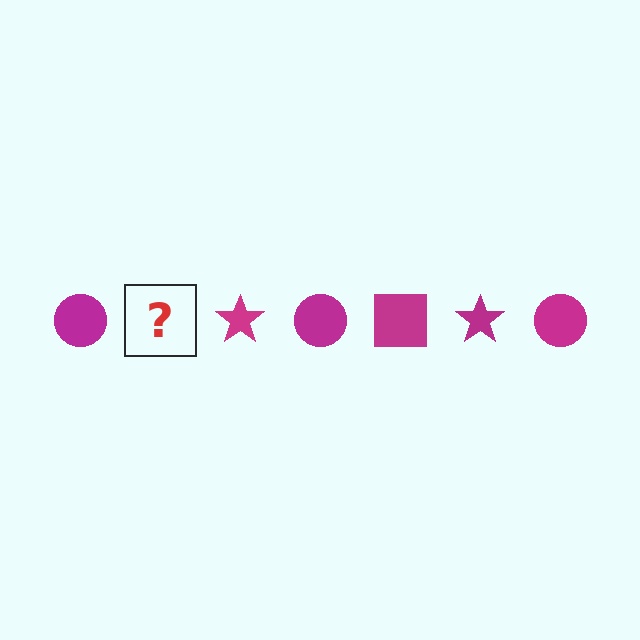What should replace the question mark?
The question mark should be replaced with a magenta square.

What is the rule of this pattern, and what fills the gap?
The rule is that the pattern cycles through circle, square, star shapes in magenta. The gap should be filled with a magenta square.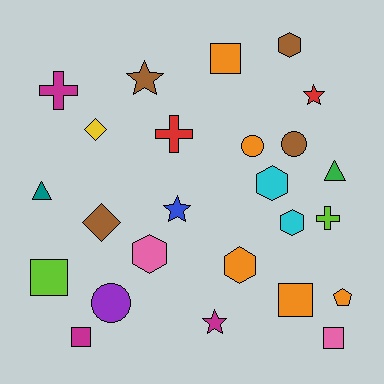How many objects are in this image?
There are 25 objects.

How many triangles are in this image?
There are 2 triangles.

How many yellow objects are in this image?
There is 1 yellow object.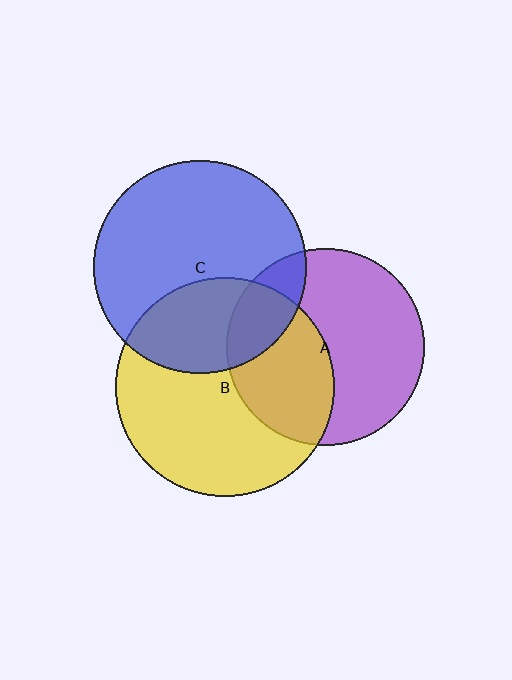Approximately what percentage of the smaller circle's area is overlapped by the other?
Approximately 35%.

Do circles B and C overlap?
Yes.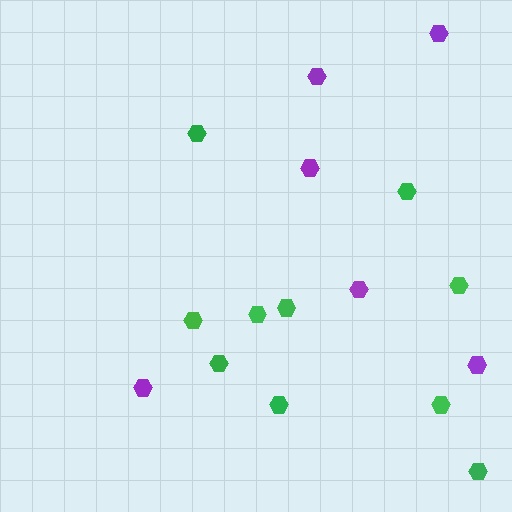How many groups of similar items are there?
There are 2 groups: one group of green hexagons (10) and one group of purple hexagons (6).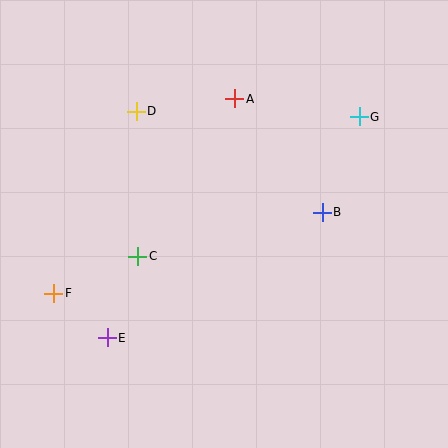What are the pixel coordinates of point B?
Point B is at (322, 212).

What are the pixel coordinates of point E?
Point E is at (107, 338).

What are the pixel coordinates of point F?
Point F is at (54, 293).